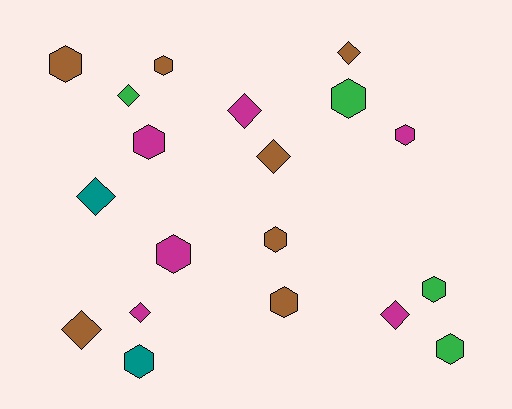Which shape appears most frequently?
Hexagon, with 11 objects.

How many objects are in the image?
There are 19 objects.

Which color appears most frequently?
Brown, with 7 objects.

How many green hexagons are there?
There are 3 green hexagons.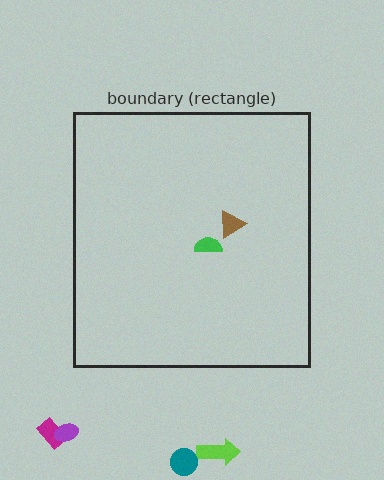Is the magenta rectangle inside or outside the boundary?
Outside.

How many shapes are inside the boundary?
2 inside, 4 outside.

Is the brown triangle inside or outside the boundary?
Inside.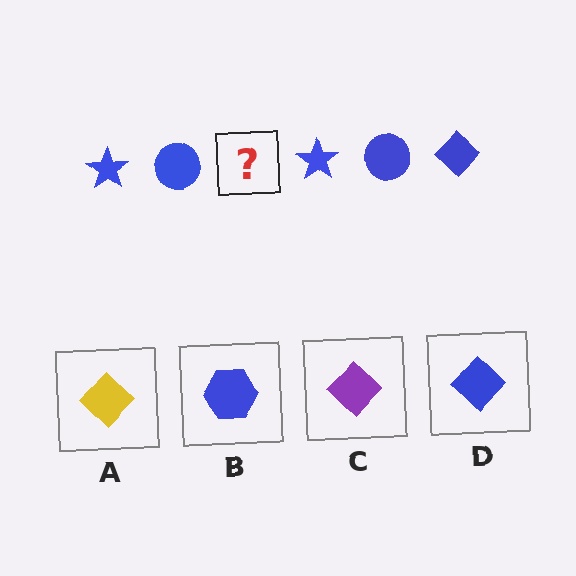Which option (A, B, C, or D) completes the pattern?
D.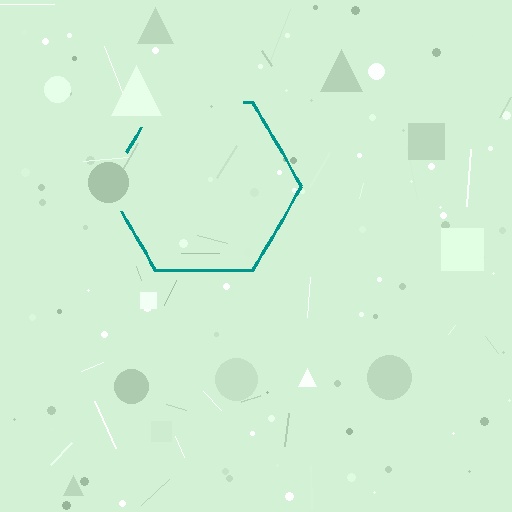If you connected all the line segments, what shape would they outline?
They would outline a hexagon.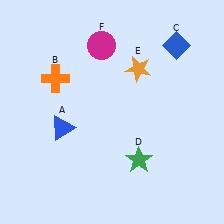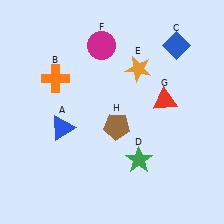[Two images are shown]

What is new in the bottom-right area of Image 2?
A brown pentagon (H) was added in the bottom-right area of Image 2.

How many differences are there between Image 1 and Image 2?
There are 2 differences between the two images.